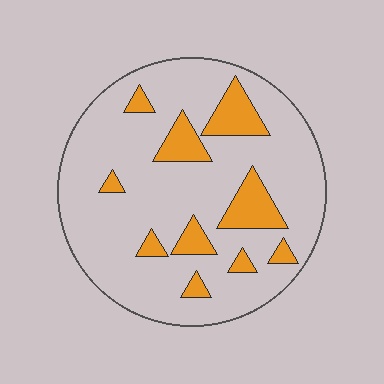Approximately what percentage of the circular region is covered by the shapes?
Approximately 15%.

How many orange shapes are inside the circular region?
10.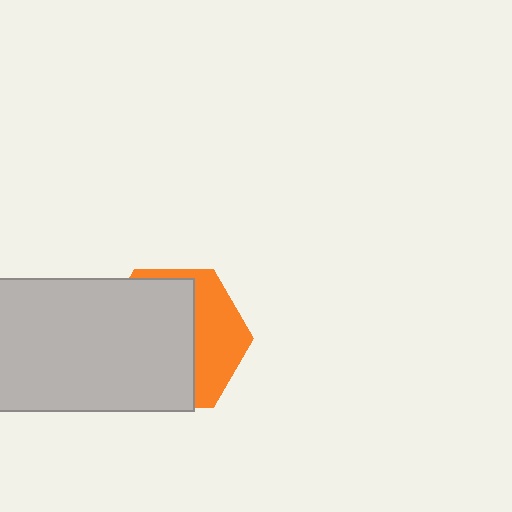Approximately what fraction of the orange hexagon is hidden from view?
Roughly 65% of the orange hexagon is hidden behind the light gray rectangle.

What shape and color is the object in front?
The object in front is a light gray rectangle.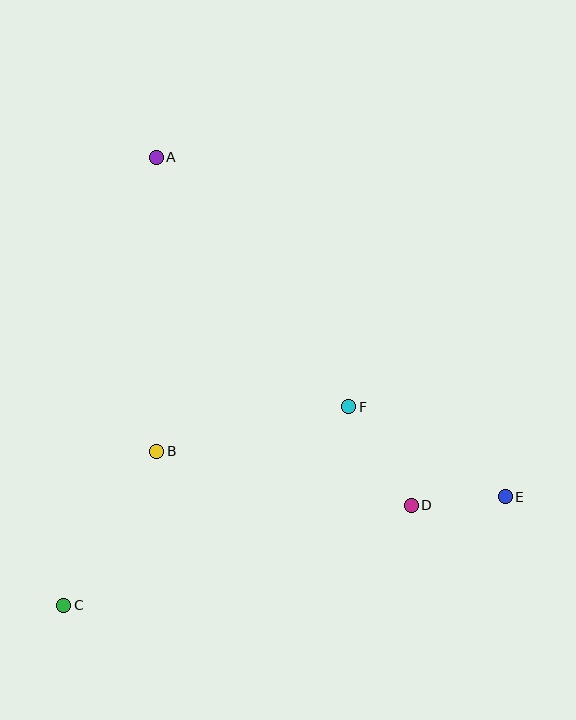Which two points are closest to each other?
Points D and E are closest to each other.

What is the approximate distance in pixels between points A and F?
The distance between A and F is approximately 315 pixels.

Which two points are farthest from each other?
Points A and E are farthest from each other.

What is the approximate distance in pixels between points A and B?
The distance between A and B is approximately 294 pixels.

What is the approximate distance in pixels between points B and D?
The distance between B and D is approximately 260 pixels.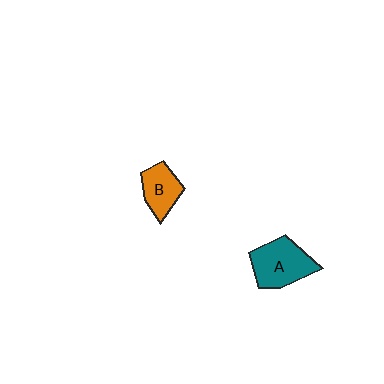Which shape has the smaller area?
Shape B (orange).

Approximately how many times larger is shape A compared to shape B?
Approximately 1.5 times.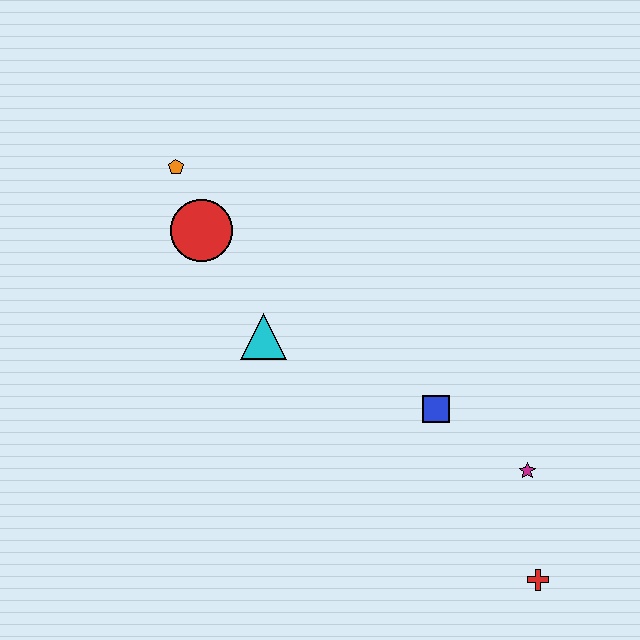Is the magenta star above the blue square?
No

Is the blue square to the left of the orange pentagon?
No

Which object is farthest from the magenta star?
The orange pentagon is farthest from the magenta star.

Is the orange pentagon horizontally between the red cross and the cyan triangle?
No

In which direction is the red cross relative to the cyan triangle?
The red cross is to the right of the cyan triangle.